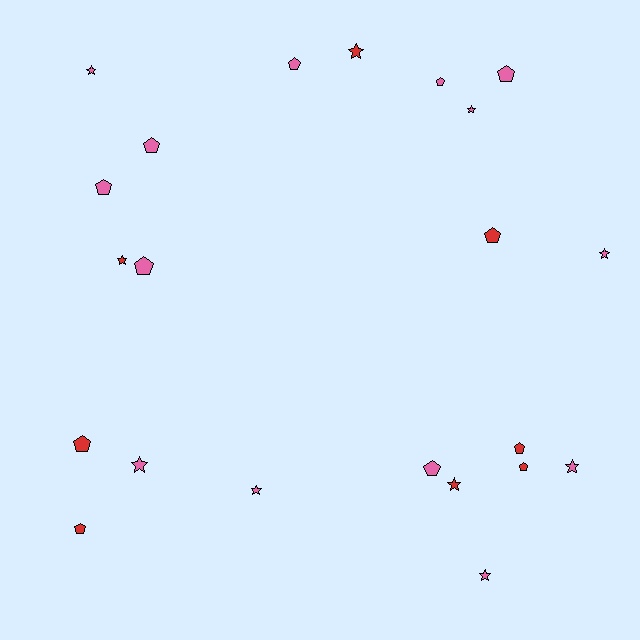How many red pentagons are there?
There are 5 red pentagons.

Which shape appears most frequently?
Pentagon, with 12 objects.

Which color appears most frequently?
Pink, with 14 objects.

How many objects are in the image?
There are 22 objects.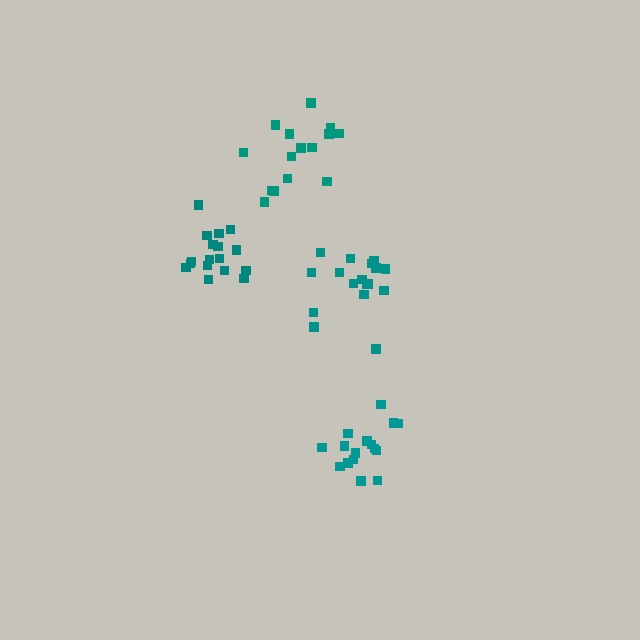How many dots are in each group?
Group 1: 15 dots, Group 2: 17 dots, Group 3: 16 dots, Group 4: 17 dots (65 total).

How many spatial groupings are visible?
There are 4 spatial groupings.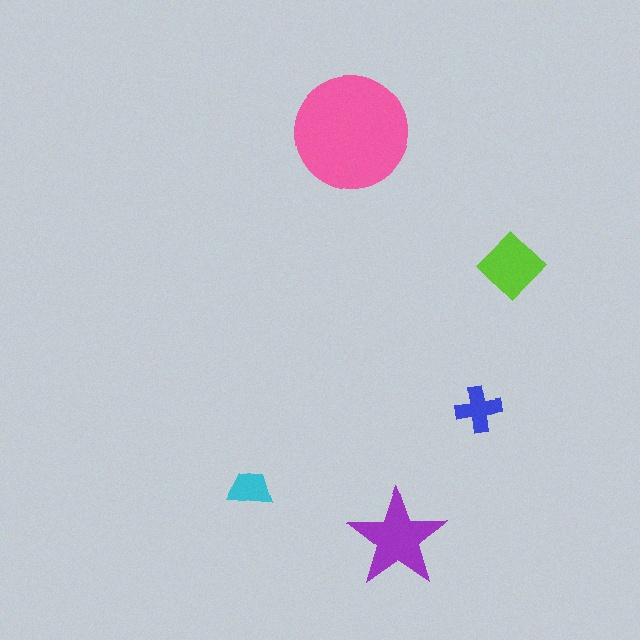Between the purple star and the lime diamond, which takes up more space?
The purple star.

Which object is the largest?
The pink circle.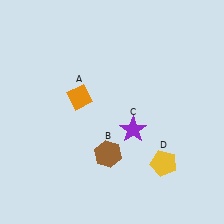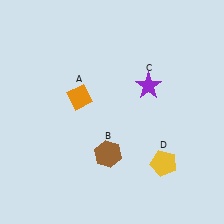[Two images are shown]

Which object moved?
The purple star (C) moved up.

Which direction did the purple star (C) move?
The purple star (C) moved up.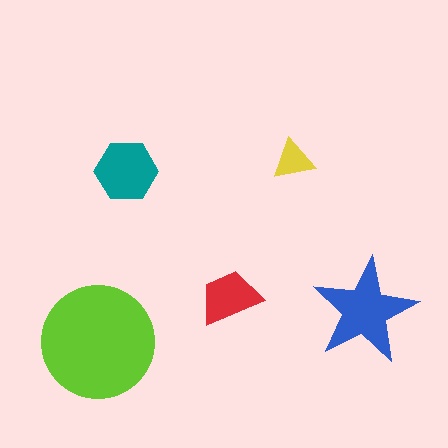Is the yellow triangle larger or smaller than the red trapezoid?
Smaller.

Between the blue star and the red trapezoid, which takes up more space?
The blue star.